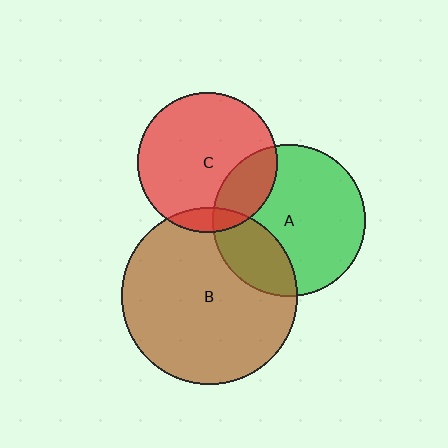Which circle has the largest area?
Circle B (brown).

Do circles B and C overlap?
Yes.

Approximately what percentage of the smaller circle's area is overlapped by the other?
Approximately 10%.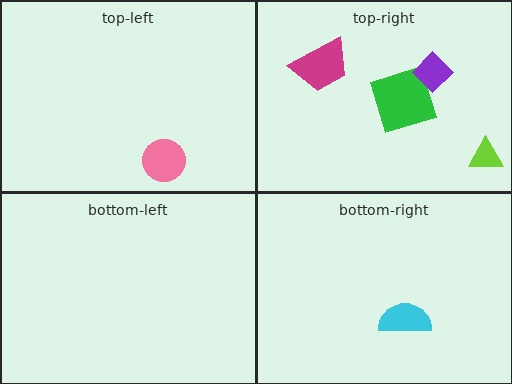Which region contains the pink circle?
The top-left region.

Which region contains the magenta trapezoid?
The top-right region.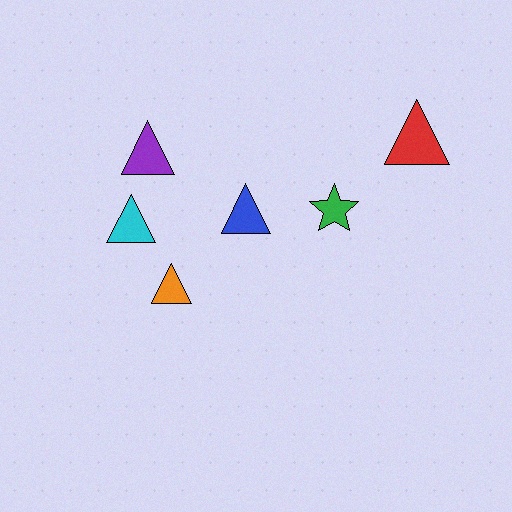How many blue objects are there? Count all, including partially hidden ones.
There is 1 blue object.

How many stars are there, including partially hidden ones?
There is 1 star.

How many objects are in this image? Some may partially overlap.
There are 6 objects.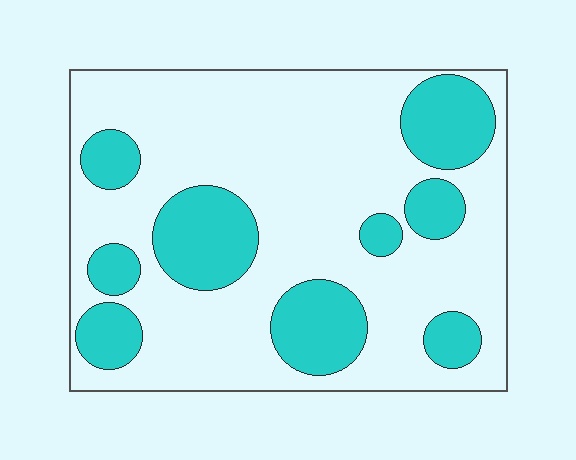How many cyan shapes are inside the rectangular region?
9.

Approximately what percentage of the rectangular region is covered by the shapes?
Approximately 30%.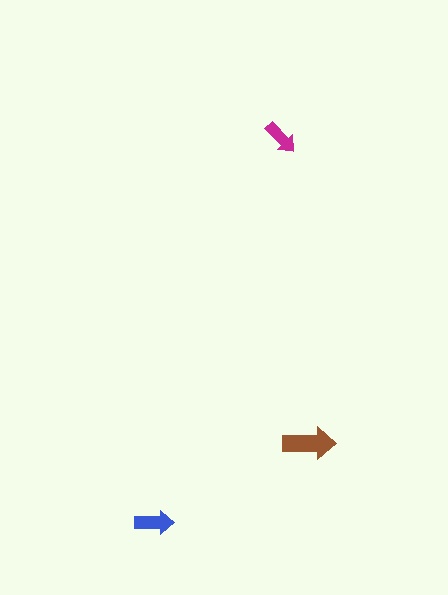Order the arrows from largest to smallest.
the brown one, the blue one, the magenta one.